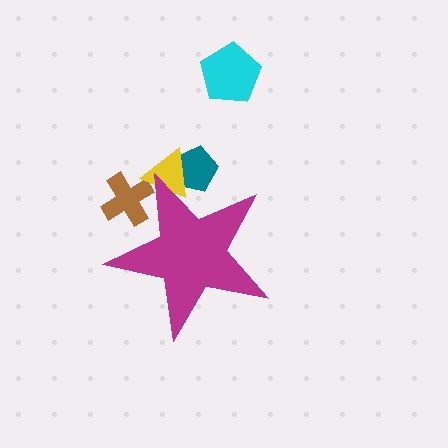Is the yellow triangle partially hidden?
Yes, the yellow triangle is partially hidden behind the magenta star.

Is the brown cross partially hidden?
Yes, the brown cross is partially hidden behind the magenta star.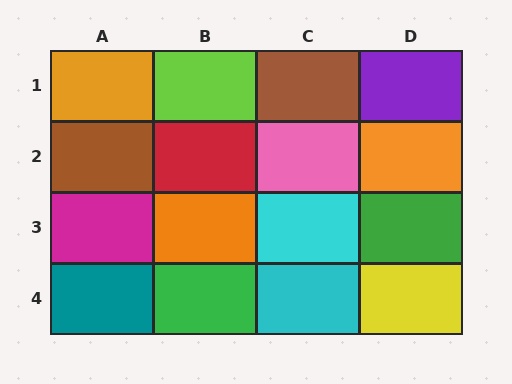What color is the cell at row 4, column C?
Cyan.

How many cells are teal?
1 cell is teal.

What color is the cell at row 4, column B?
Green.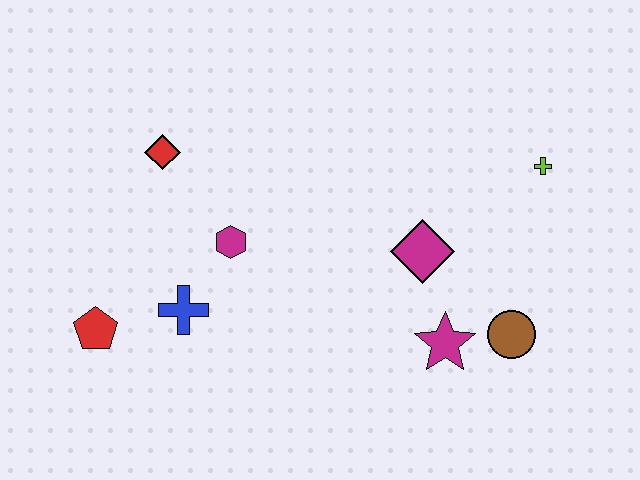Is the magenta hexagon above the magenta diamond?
Yes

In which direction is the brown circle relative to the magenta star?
The brown circle is to the right of the magenta star.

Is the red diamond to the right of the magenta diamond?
No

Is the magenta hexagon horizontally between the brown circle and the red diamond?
Yes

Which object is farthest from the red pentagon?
The lime cross is farthest from the red pentagon.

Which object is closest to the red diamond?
The magenta hexagon is closest to the red diamond.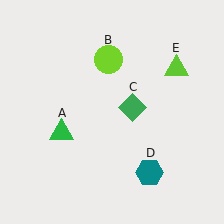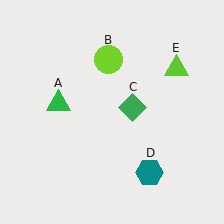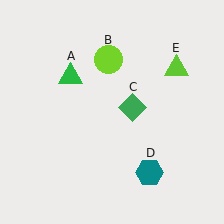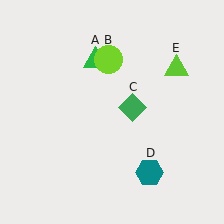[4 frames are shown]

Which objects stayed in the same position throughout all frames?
Lime circle (object B) and green diamond (object C) and teal hexagon (object D) and lime triangle (object E) remained stationary.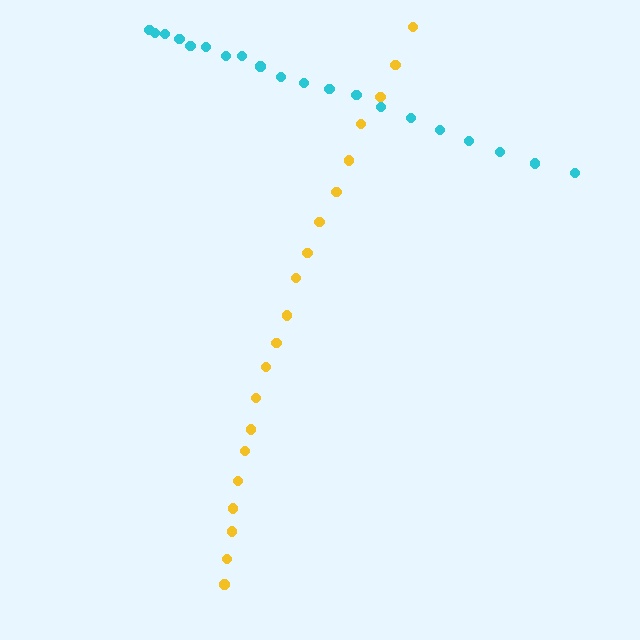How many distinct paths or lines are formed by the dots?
There are 2 distinct paths.